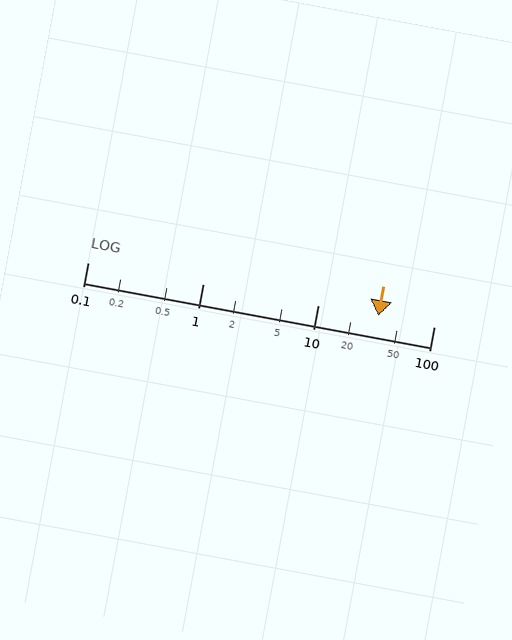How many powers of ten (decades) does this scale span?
The scale spans 3 decades, from 0.1 to 100.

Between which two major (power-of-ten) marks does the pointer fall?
The pointer is between 10 and 100.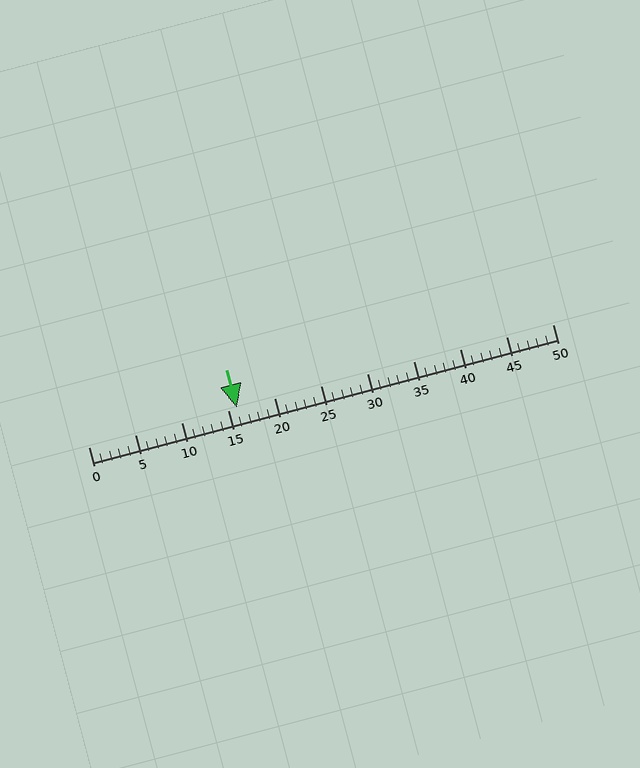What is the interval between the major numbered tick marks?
The major tick marks are spaced 5 units apart.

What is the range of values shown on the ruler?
The ruler shows values from 0 to 50.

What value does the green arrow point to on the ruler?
The green arrow points to approximately 16.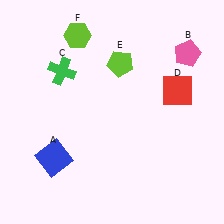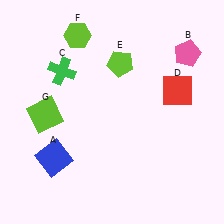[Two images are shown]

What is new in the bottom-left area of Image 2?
A lime square (G) was added in the bottom-left area of Image 2.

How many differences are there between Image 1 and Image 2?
There is 1 difference between the two images.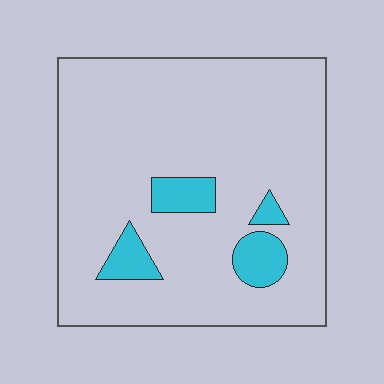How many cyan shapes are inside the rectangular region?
4.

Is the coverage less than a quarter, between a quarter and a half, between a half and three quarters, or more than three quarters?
Less than a quarter.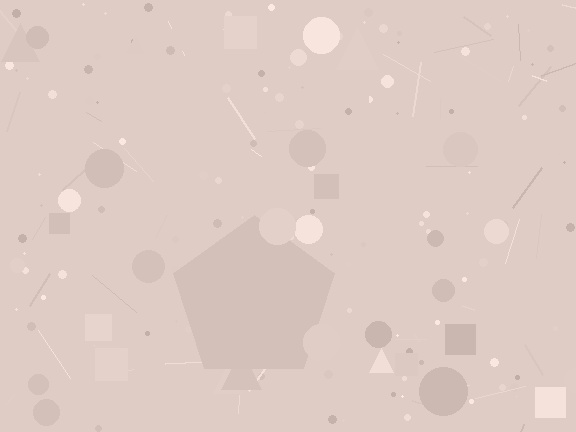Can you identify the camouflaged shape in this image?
The camouflaged shape is a pentagon.